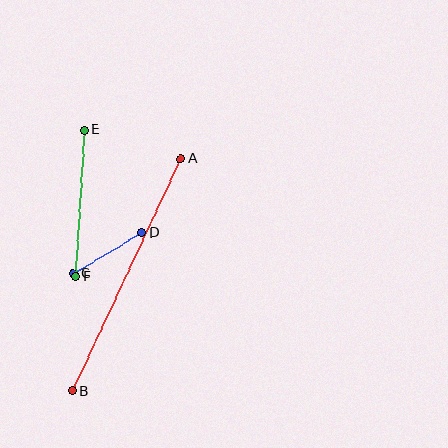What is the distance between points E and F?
The distance is approximately 147 pixels.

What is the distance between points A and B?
The distance is approximately 256 pixels.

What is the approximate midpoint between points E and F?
The midpoint is at approximately (80, 203) pixels.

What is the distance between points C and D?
The distance is approximately 80 pixels.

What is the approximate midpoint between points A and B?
The midpoint is at approximately (126, 275) pixels.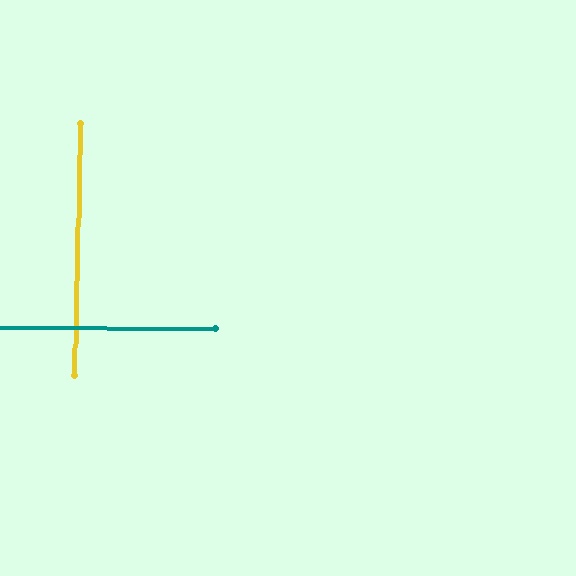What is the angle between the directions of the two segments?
Approximately 89 degrees.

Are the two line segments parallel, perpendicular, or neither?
Perpendicular — they meet at approximately 89°.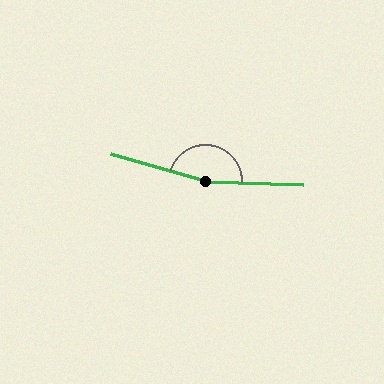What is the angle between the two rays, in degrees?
Approximately 166 degrees.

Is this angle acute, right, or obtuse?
It is obtuse.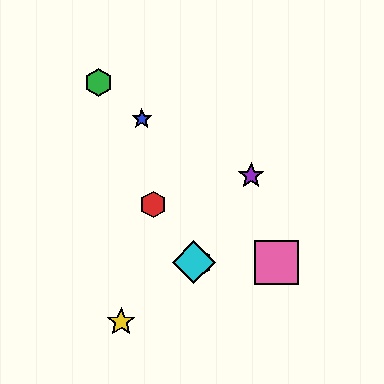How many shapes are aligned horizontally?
3 shapes (the orange hexagon, the cyan diamond, the pink square) are aligned horizontally.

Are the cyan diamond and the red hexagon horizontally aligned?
No, the cyan diamond is at y≈262 and the red hexagon is at y≈204.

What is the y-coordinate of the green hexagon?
The green hexagon is at y≈82.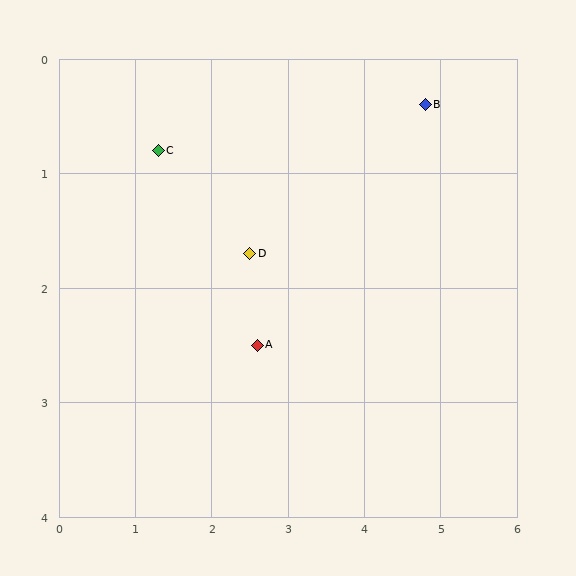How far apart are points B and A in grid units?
Points B and A are about 3.0 grid units apart.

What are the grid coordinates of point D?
Point D is at approximately (2.5, 1.7).